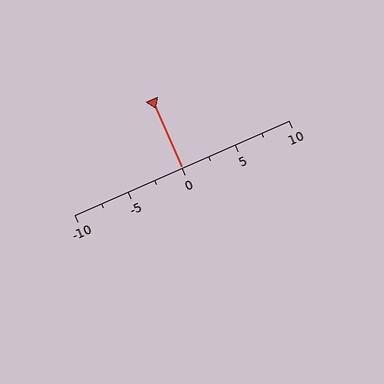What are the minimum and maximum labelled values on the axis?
The axis runs from -10 to 10.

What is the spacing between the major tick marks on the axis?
The major ticks are spaced 5 apart.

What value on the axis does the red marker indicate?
The marker indicates approximately 0.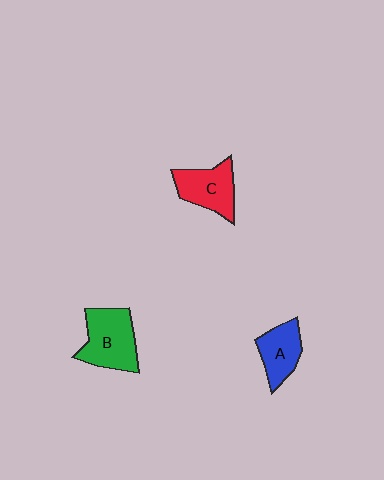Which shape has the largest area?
Shape B (green).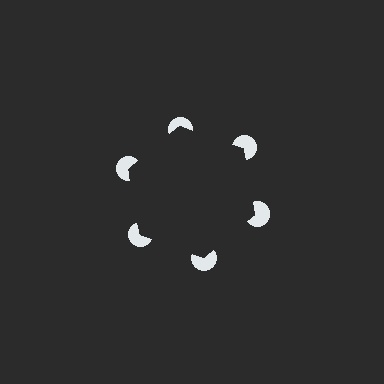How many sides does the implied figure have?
6 sides.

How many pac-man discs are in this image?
There are 6 — one at each vertex of the illusory hexagon.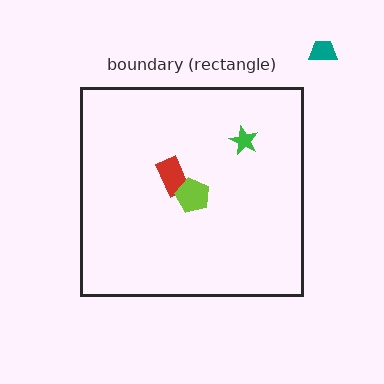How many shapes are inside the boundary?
3 inside, 1 outside.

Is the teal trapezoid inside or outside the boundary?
Outside.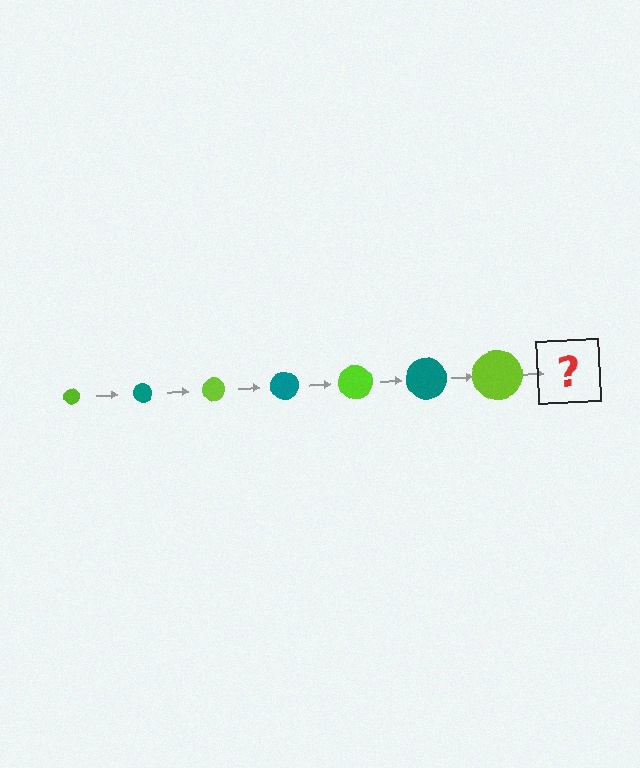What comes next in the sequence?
The next element should be a teal circle, larger than the previous one.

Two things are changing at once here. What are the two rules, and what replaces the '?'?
The two rules are that the circle grows larger each step and the color cycles through lime and teal. The '?' should be a teal circle, larger than the previous one.